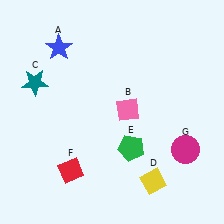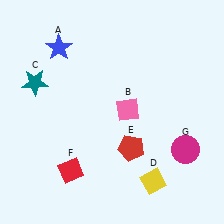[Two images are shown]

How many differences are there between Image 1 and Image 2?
There is 1 difference between the two images.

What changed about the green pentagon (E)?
In Image 1, E is green. In Image 2, it changed to red.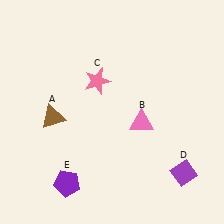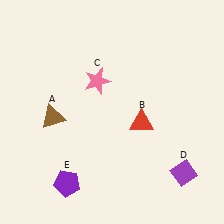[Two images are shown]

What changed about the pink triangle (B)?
In Image 1, B is pink. In Image 2, it changed to red.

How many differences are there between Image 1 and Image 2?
There is 1 difference between the two images.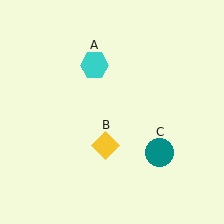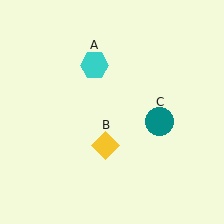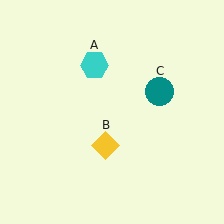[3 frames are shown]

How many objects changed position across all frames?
1 object changed position: teal circle (object C).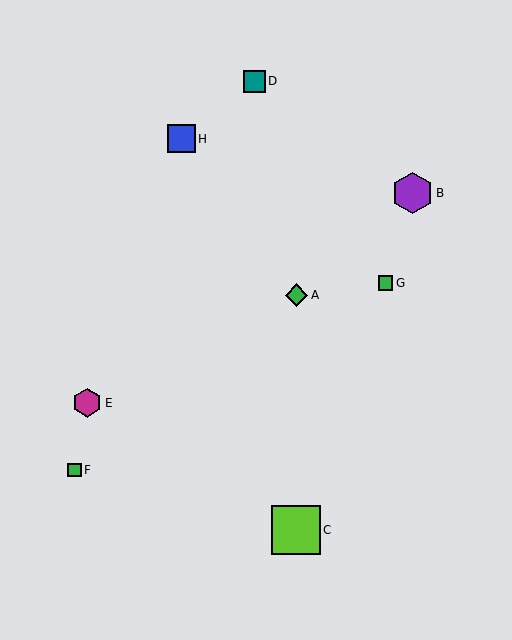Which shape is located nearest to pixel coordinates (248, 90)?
The teal square (labeled D) at (254, 81) is nearest to that location.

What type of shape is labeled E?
Shape E is a magenta hexagon.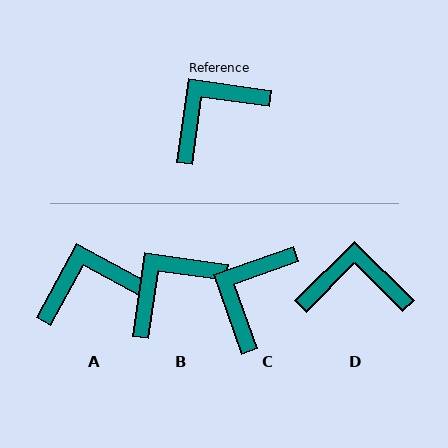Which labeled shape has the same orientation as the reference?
B.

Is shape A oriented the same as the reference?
No, it is off by about 20 degrees.